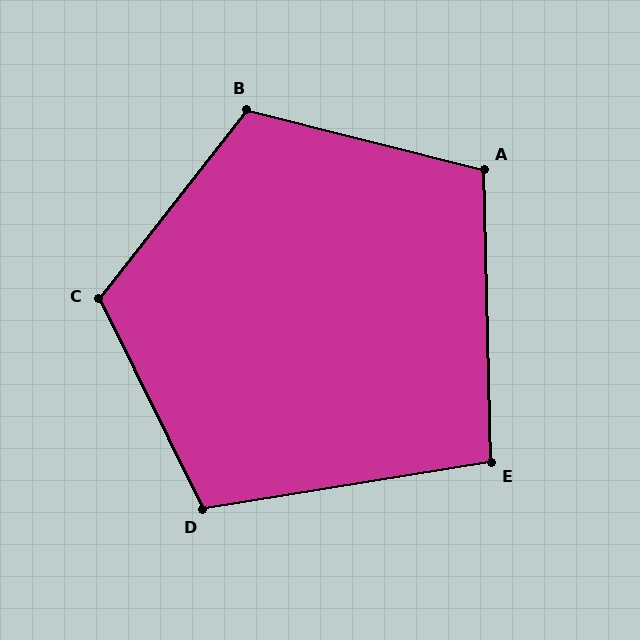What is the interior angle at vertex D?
Approximately 107 degrees (obtuse).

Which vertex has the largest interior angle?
C, at approximately 116 degrees.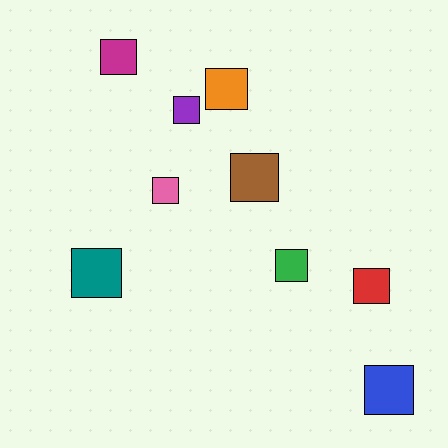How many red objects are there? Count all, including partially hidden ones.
There is 1 red object.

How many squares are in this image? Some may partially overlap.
There are 9 squares.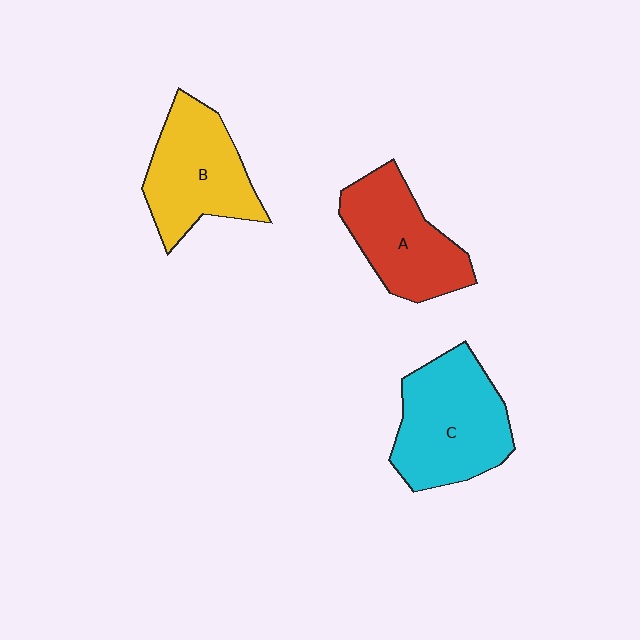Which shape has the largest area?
Shape C (cyan).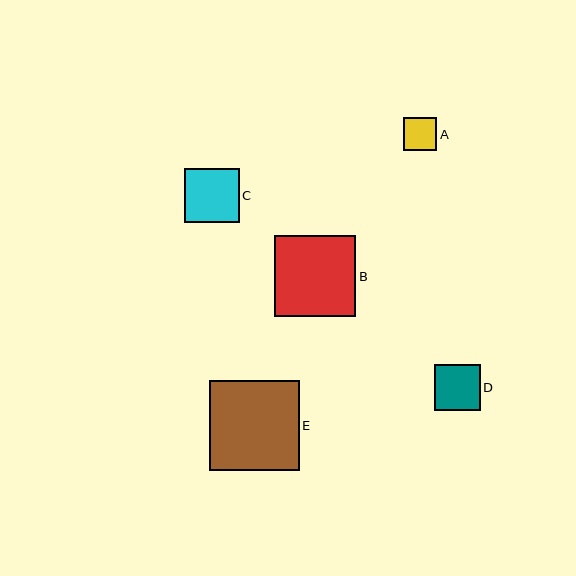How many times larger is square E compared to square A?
Square E is approximately 2.7 times the size of square A.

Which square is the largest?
Square E is the largest with a size of approximately 90 pixels.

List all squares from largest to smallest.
From largest to smallest: E, B, C, D, A.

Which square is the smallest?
Square A is the smallest with a size of approximately 33 pixels.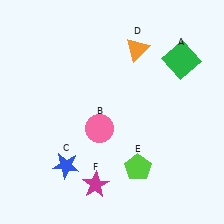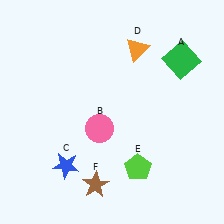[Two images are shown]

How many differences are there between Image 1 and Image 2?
There is 1 difference between the two images.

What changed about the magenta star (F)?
In Image 1, F is magenta. In Image 2, it changed to brown.